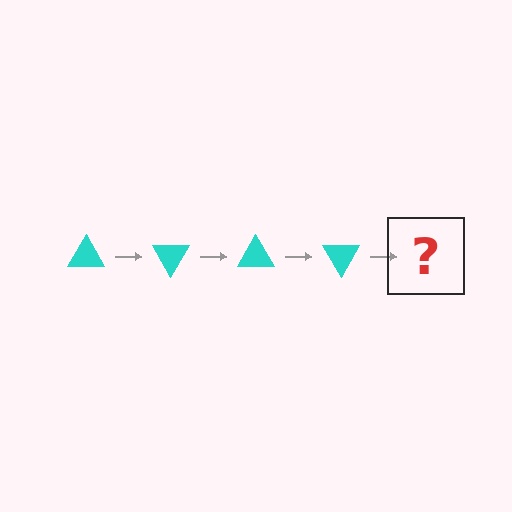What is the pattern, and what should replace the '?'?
The pattern is that the triangle rotates 60 degrees each step. The '?' should be a cyan triangle rotated 240 degrees.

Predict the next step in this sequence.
The next step is a cyan triangle rotated 240 degrees.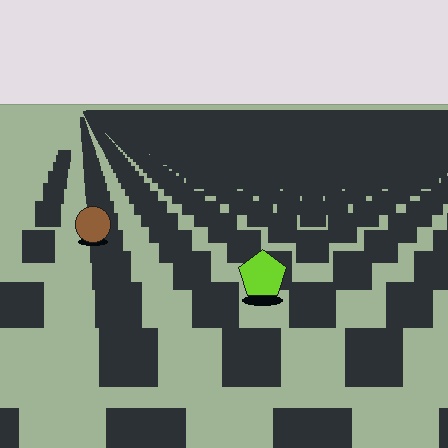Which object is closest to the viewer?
The lime pentagon is closest. The texture marks near it are larger and more spread out.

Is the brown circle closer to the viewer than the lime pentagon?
No. The lime pentagon is closer — you can tell from the texture gradient: the ground texture is coarser near it.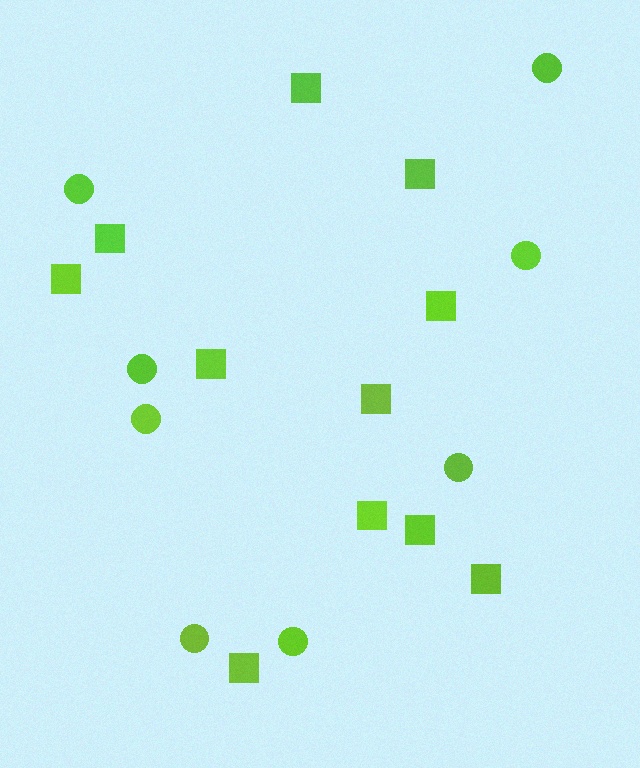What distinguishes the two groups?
There are 2 groups: one group of circles (8) and one group of squares (11).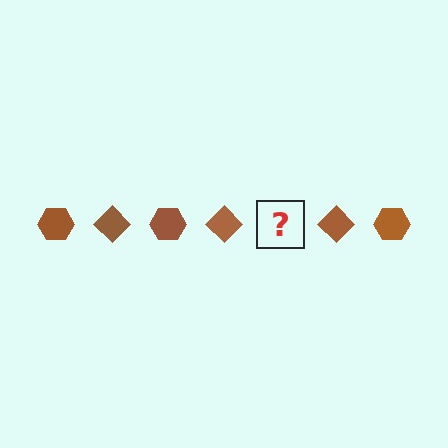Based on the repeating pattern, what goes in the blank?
The blank should be a brown hexagon.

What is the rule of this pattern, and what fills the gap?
The rule is that the pattern cycles through hexagon, diamond shapes in brown. The gap should be filled with a brown hexagon.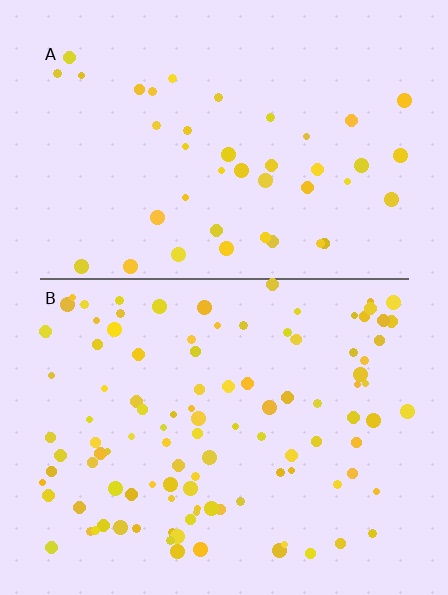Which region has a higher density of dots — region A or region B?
B (the bottom).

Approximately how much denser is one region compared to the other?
Approximately 2.5× — region B over region A.